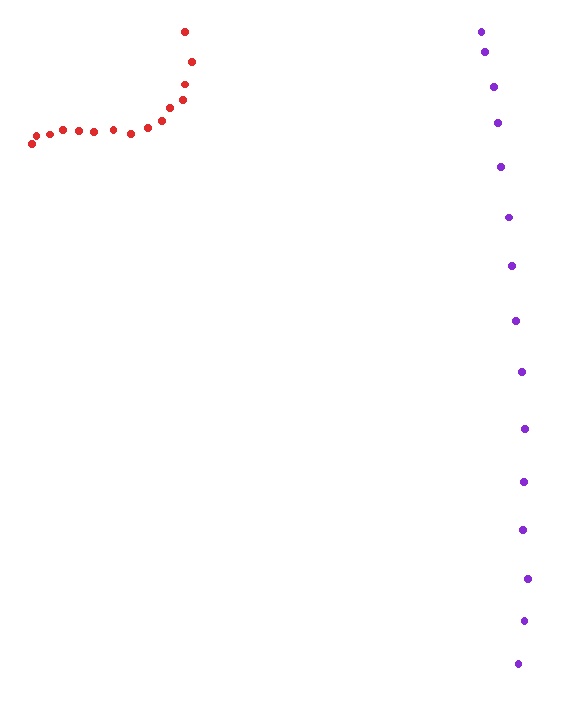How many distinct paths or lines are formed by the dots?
There are 2 distinct paths.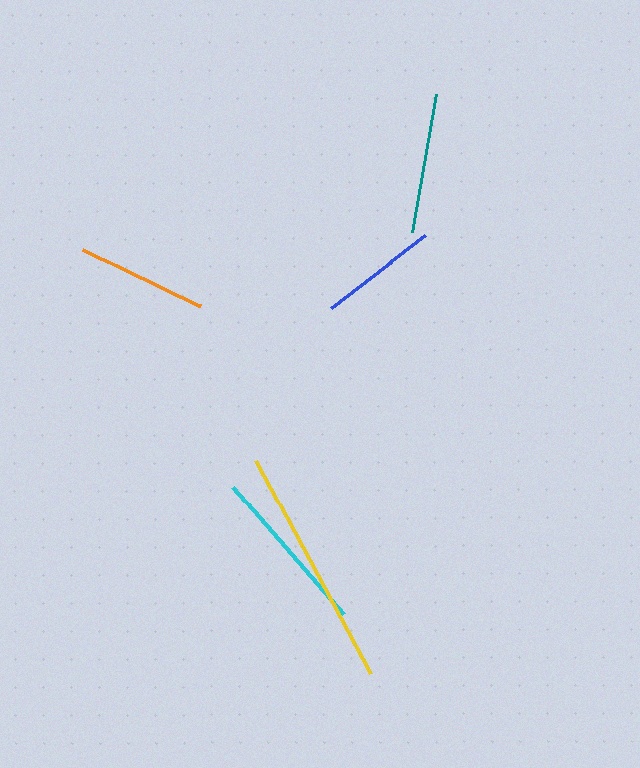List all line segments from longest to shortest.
From longest to shortest: yellow, cyan, teal, orange, blue.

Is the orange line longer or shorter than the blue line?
The orange line is longer than the blue line.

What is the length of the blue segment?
The blue segment is approximately 120 pixels long.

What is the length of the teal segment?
The teal segment is approximately 141 pixels long.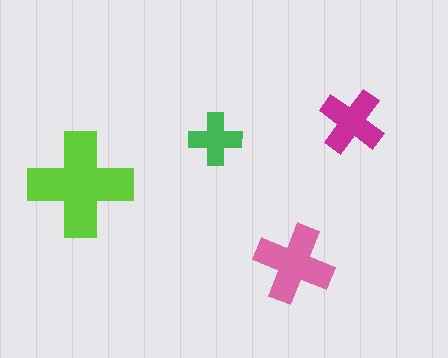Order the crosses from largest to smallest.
the lime one, the pink one, the magenta one, the green one.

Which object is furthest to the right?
The magenta cross is rightmost.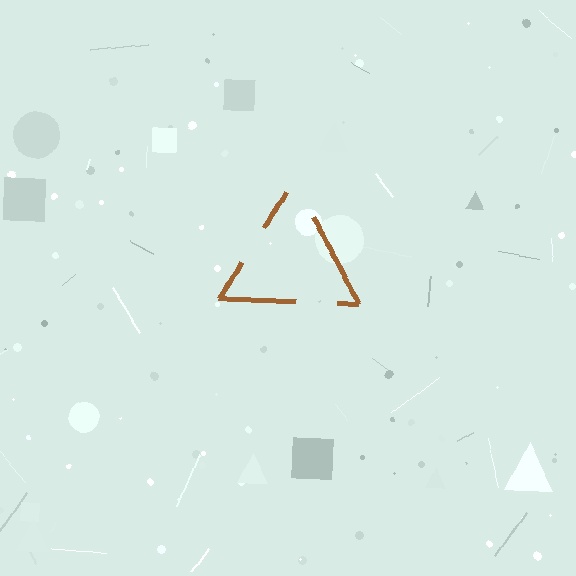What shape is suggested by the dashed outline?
The dashed outline suggests a triangle.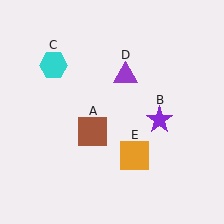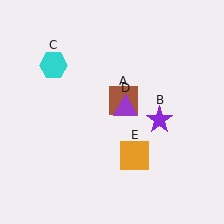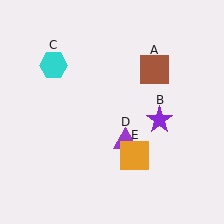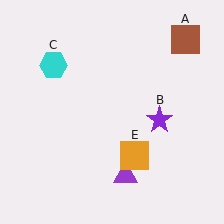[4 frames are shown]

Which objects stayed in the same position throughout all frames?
Purple star (object B) and cyan hexagon (object C) and orange square (object E) remained stationary.